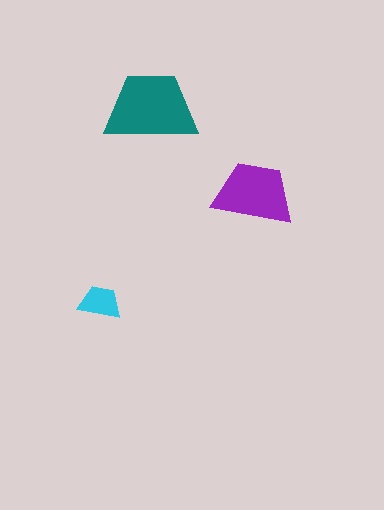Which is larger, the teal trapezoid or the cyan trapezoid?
The teal one.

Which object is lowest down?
The cyan trapezoid is bottommost.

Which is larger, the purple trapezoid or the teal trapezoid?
The teal one.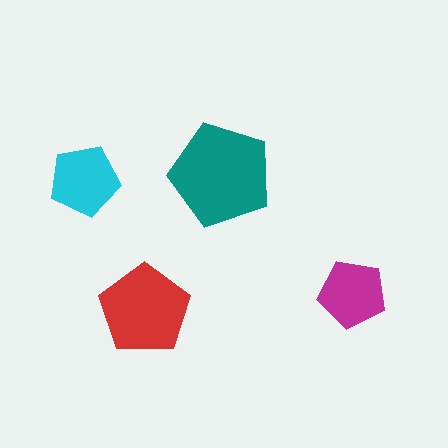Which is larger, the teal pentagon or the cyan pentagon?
The teal one.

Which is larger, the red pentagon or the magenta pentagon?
The red one.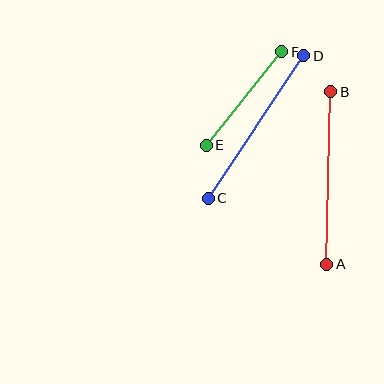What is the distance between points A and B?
The distance is approximately 173 pixels.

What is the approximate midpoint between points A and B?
The midpoint is at approximately (329, 178) pixels.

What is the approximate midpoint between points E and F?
The midpoint is at approximately (244, 99) pixels.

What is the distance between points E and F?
The distance is approximately 120 pixels.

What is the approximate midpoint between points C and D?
The midpoint is at approximately (256, 127) pixels.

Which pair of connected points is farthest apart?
Points A and B are farthest apart.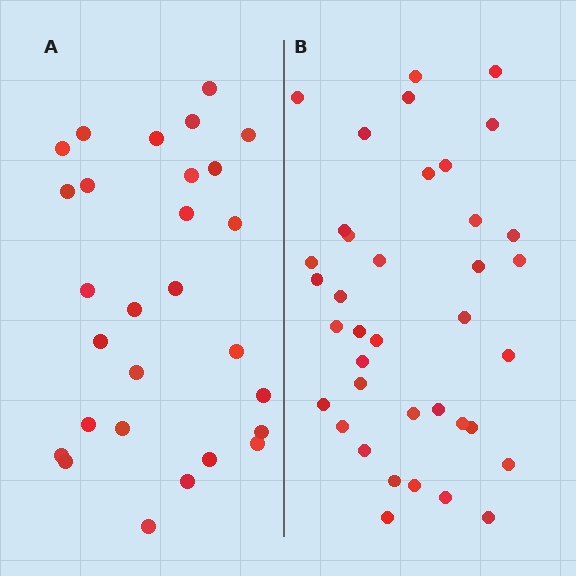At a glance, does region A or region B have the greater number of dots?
Region B (the right region) has more dots.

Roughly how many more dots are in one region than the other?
Region B has roughly 10 or so more dots than region A.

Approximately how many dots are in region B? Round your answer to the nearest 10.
About 40 dots. (The exact count is 38, which rounds to 40.)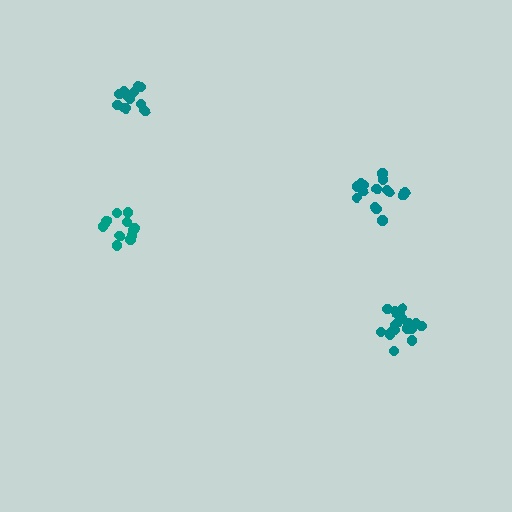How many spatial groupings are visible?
There are 4 spatial groupings.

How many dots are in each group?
Group 1: 13 dots, Group 2: 19 dots, Group 3: 15 dots, Group 4: 13 dots (60 total).